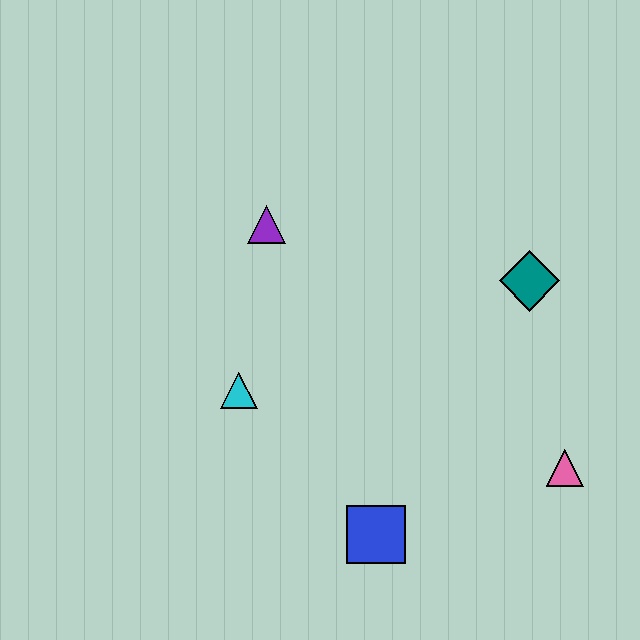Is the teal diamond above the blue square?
Yes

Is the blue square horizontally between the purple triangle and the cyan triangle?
No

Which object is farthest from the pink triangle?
The purple triangle is farthest from the pink triangle.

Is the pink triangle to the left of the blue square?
No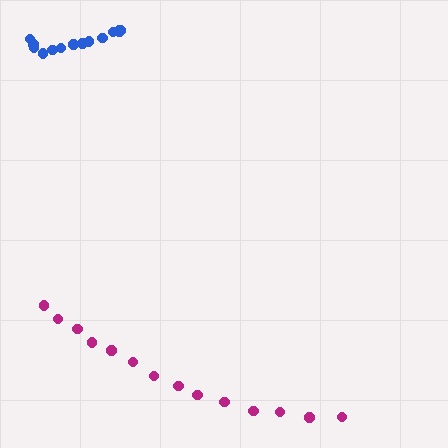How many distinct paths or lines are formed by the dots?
There are 2 distinct paths.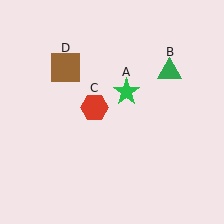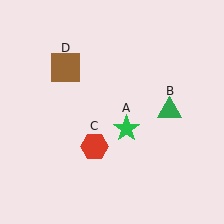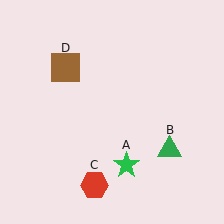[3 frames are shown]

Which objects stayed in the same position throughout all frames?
Brown square (object D) remained stationary.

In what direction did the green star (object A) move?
The green star (object A) moved down.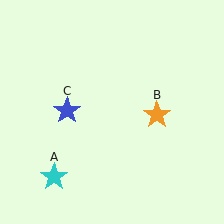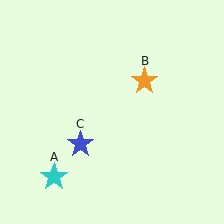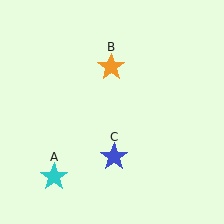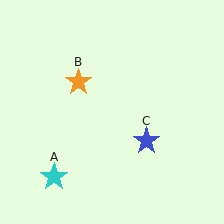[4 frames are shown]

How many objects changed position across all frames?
2 objects changed position: orange star (object B), blue star (object C).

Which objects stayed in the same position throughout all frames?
Cyan star (object A) remained stationary.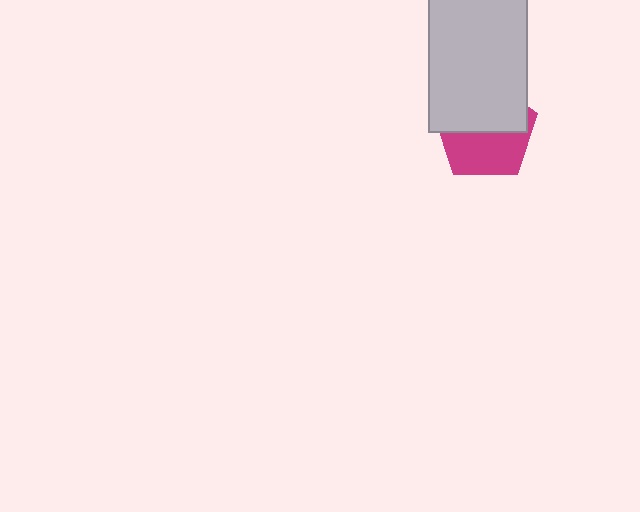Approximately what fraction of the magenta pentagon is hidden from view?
Roughly 52% of the magenta pentagon is hidden behind the light gray rectangle.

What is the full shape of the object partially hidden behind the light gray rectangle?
The partially hidden object is a magenta pentagon.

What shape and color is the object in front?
The object in front is a light gray rectangle.